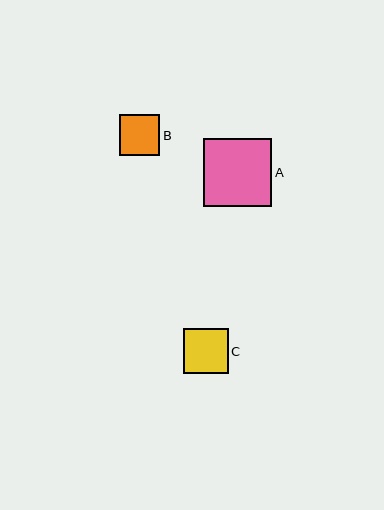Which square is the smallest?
Square B is the smallest with a size of approximately 40 pixels.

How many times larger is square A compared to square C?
Square A is approximately 1.5 times the size of square C.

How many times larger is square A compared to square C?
Square A is approximately 1.5 times the size of square C.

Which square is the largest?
Square A is the largest with a size of approximately 69 pixels.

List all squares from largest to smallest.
From largest to smallest: A, C, B.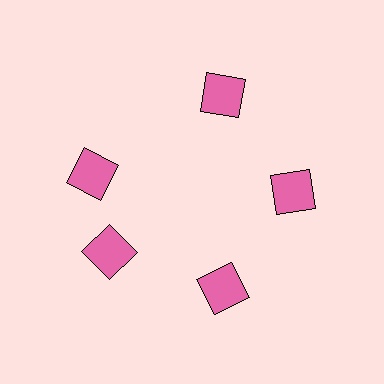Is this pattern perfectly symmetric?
No. The 5 pink squares are arranged in a ring, but one element near the 10 o'clock position is rotated out of alignment along the ring, breaking the 5-fold rotational symmetry.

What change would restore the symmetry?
The symmetry would be restored by rotating it back into even spacing with its neighbors so that all 5 squares sit at equal angles and equal distance from the center.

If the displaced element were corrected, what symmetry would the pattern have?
It would have 5-fold rotational symmetry — the pattern would map onto itself every 72 degrees.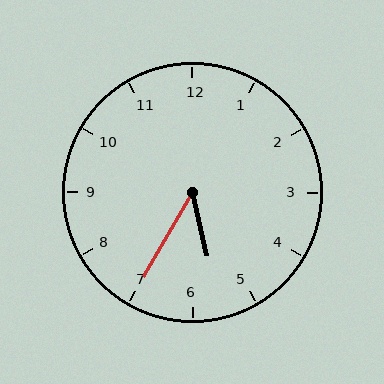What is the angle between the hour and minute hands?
Approximately 42 degrees.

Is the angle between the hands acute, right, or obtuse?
It is acute.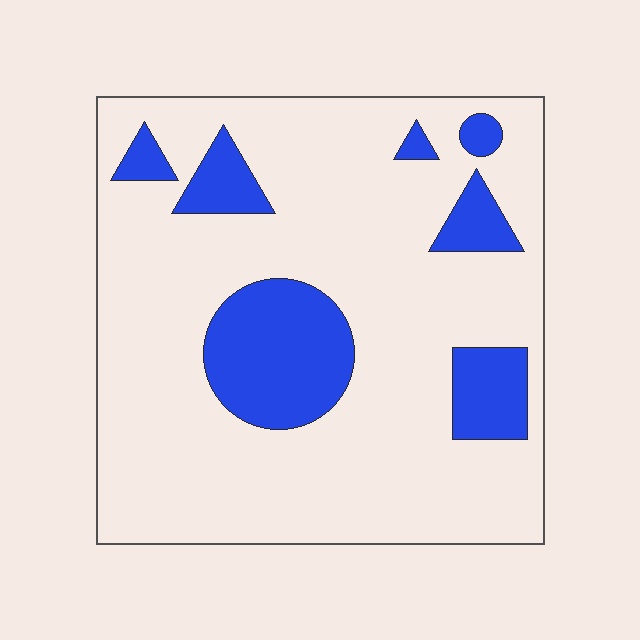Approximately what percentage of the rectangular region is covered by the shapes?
Approximately 20%.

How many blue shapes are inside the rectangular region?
7.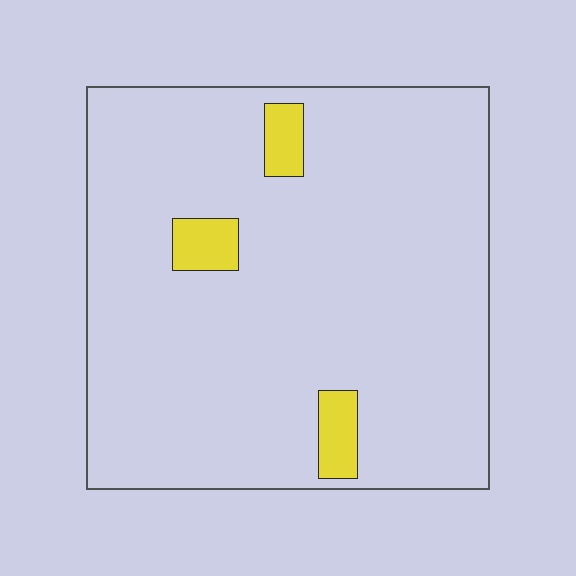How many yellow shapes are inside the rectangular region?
3.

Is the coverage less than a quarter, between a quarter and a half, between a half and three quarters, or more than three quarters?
Less than a quarter.